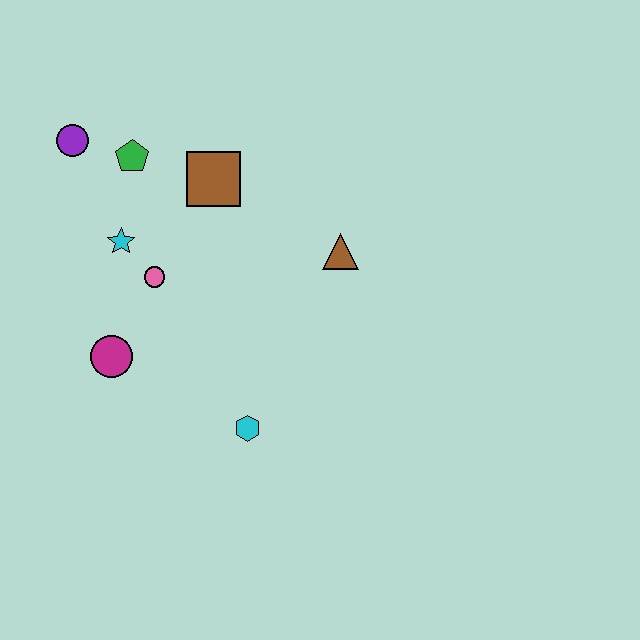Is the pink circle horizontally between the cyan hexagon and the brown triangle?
No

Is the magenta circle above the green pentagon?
No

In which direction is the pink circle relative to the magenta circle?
The pink circle is above the magenta circle.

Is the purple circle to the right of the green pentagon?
No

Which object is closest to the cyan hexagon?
The magenta circle is closest to the cyan hexagon.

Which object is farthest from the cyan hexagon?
The purple circle is farthest from the cyan hexagon.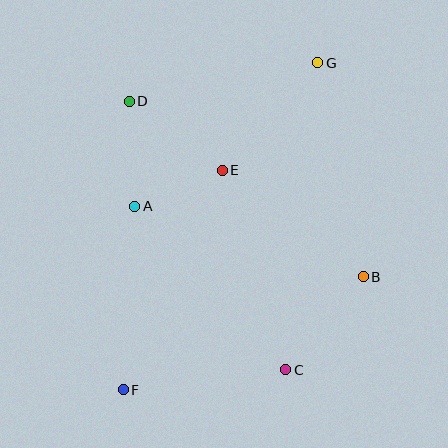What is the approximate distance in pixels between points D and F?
The distance between D and F is approximately 288 pixels.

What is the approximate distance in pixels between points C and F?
The distance between C and F is approximately 164 pixels.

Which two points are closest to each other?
Points A and E are closest to each other.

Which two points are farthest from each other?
Points F and G are farthest from each other.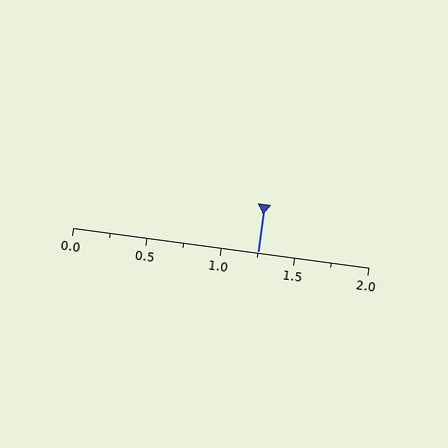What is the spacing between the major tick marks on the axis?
The major ticks are spaced 0.5 apart.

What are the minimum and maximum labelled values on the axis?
The axis runs from 0.0 to 2.0.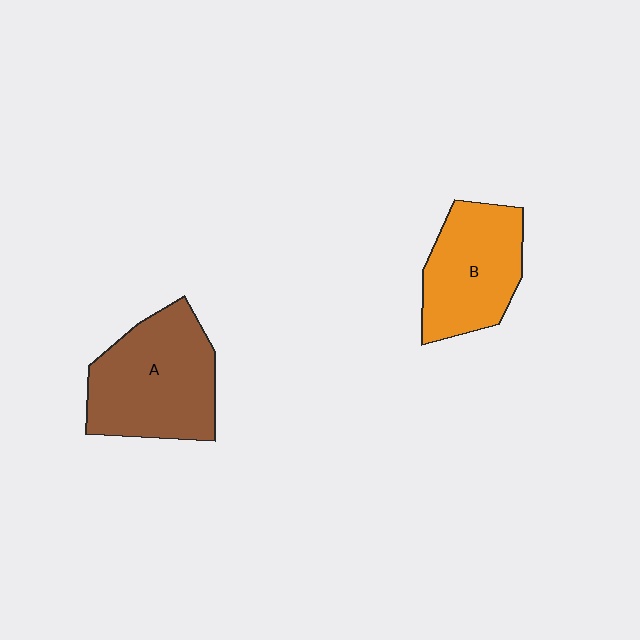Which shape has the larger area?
Shape A (brown).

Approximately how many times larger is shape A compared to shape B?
Approximately 1.3 times.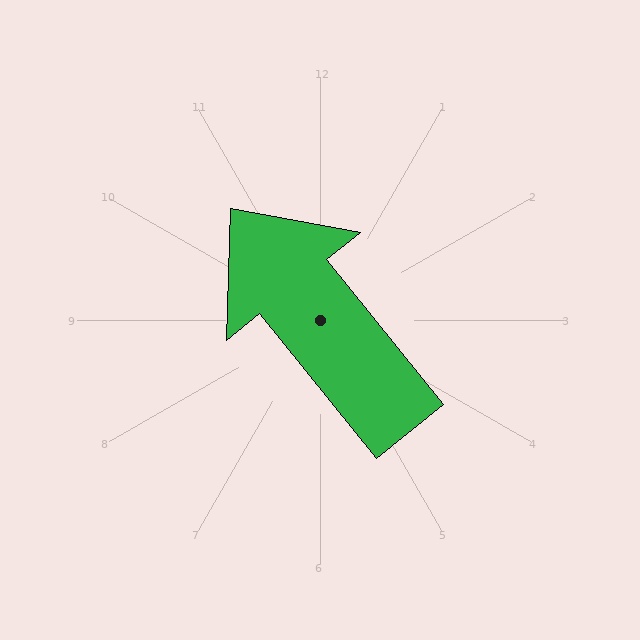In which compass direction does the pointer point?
Northwest.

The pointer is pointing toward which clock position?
Roughly 11 o'clock.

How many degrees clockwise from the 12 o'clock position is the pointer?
Approximately 321 degrees.